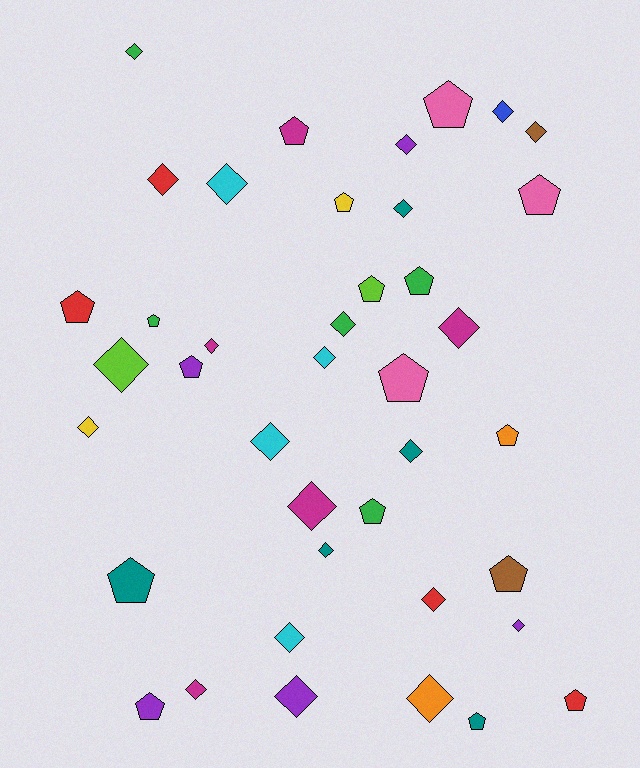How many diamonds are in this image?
There are 23 diamonds.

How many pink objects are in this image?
There are 3 pink objects.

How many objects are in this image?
There are 40 objects.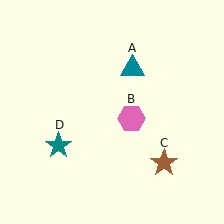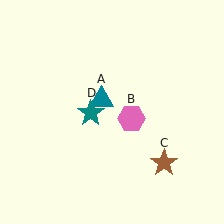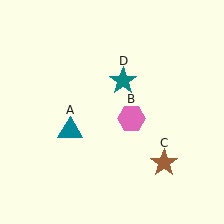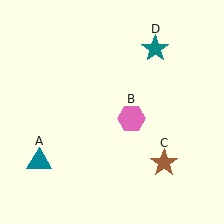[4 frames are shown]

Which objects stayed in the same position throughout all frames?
Pink hexagon (object B) and brown star (object C) remained stationary.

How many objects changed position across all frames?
2 objects changed position: teal triangle (object A), teal star (object D).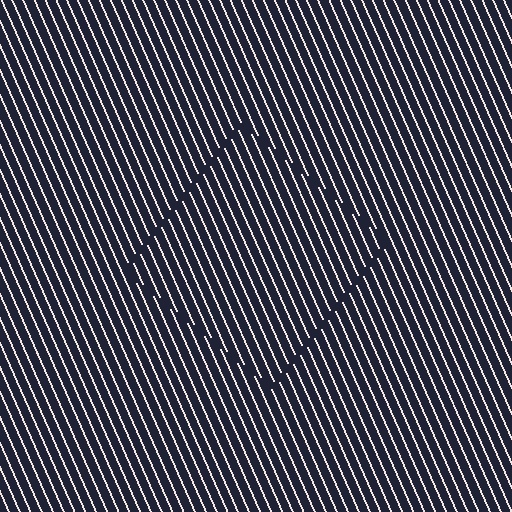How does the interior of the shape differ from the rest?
The interior of the shape contains the same grating, shifted by half a period — the contour is defined by the phase discontinuity where line-ends from the inner and outer gratings abut.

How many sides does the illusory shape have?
4 sides — the line-ends trace a square.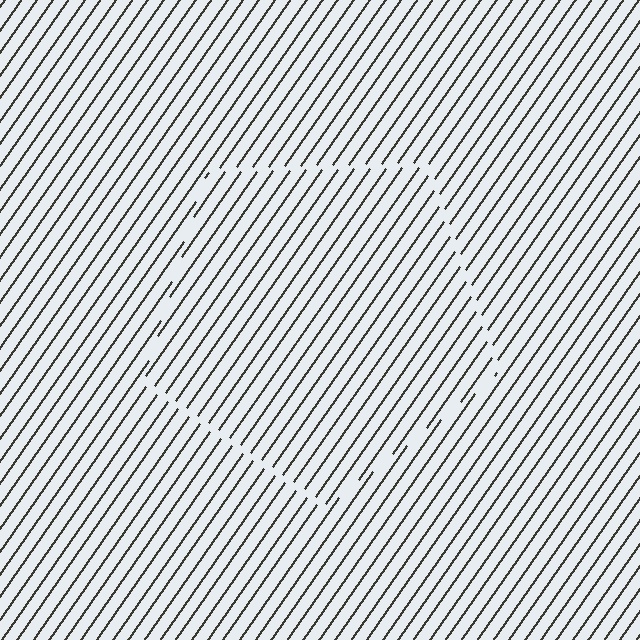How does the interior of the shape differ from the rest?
The interior of the shape contains the same grating, shifted by half a period — the contour is defined by the phase discontinuity where line-ends from the inner and outer gratings abut.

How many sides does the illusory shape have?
5 sides — the line-ends trace a pentagon.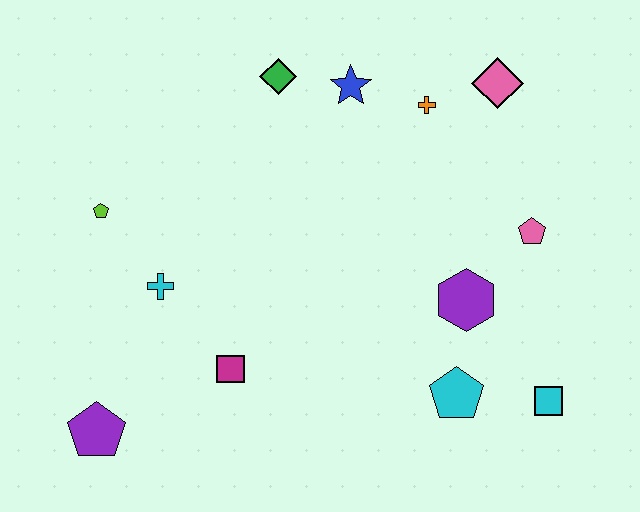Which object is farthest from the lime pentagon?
The cyan square is farthest from the lime pentagon.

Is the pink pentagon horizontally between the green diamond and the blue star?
No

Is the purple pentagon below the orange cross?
Yes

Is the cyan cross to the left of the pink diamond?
Yes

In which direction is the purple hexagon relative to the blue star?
The purple hexagon is below the blue star.